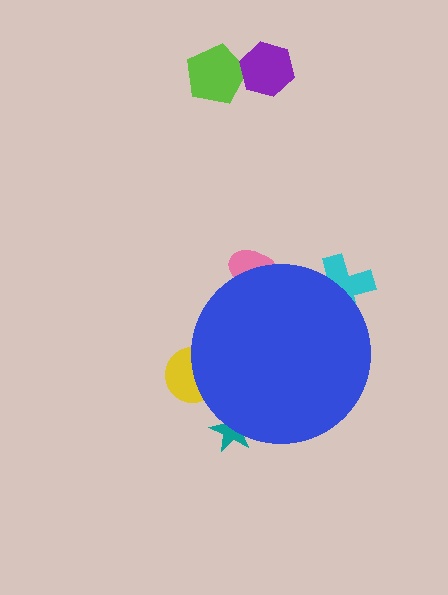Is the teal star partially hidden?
Yes, the teal star is partially hidden behind the blue circle.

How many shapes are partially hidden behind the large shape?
4 shapes are partially hidden.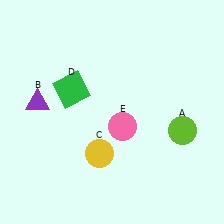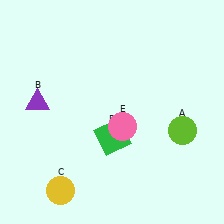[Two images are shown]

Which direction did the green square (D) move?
The green square (D) moved down.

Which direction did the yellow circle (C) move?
The yellow circle (C) moved left.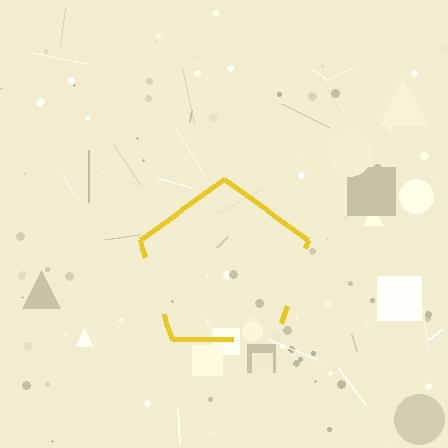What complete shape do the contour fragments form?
The contour fragments form a pentagon.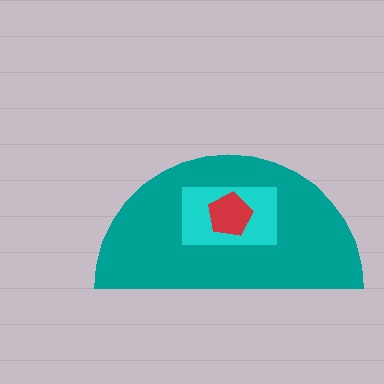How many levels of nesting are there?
3.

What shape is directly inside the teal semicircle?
The cyan rectangle.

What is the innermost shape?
The red pentagon.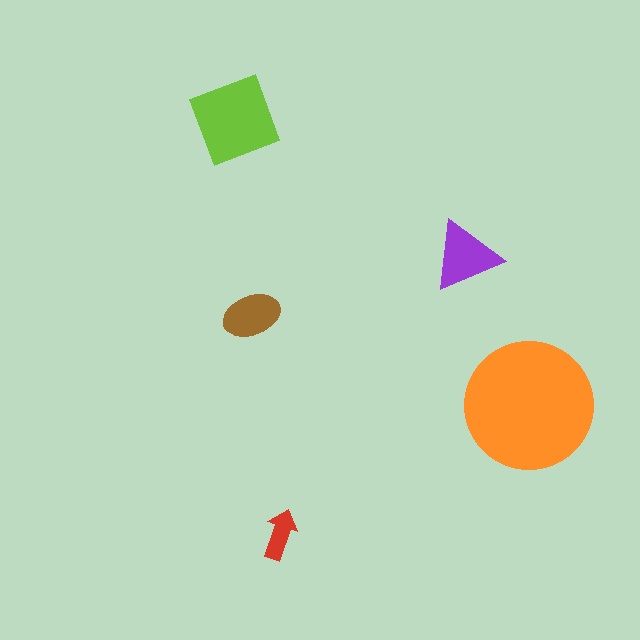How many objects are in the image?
There are 5 objects in the image.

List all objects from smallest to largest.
The red arrow, the brown ellipse, the purple triangle, the lime diamond, the orange circle.